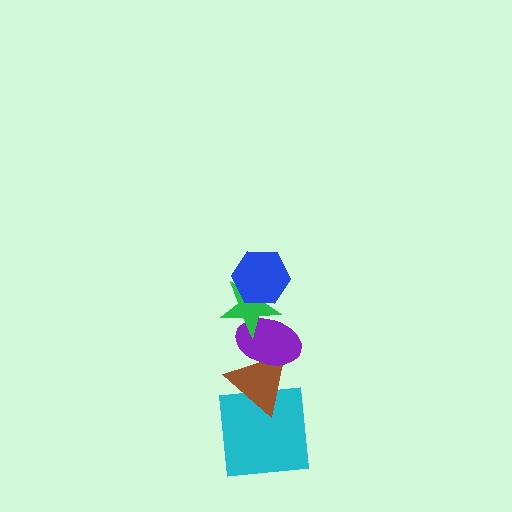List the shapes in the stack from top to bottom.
From top to bottom: the blue hexagon, the green star, the purple ellipse, the brown triangle, the cyan square.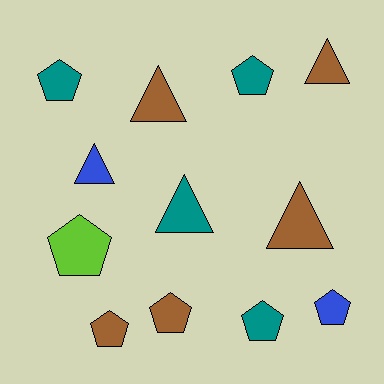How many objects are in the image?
There are 12 objects.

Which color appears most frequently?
Brown, with 5 objects.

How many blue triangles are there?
There is 1 blue triangle.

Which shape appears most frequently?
Pentagon, with 7 objects.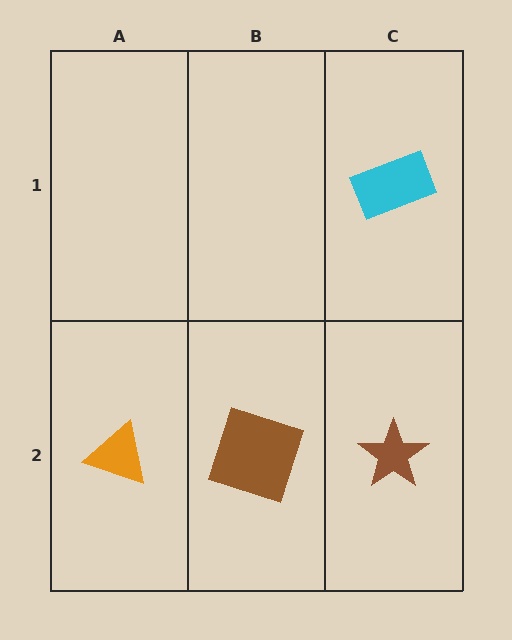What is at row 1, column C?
A cyan rectangle.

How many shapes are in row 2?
3 shapes.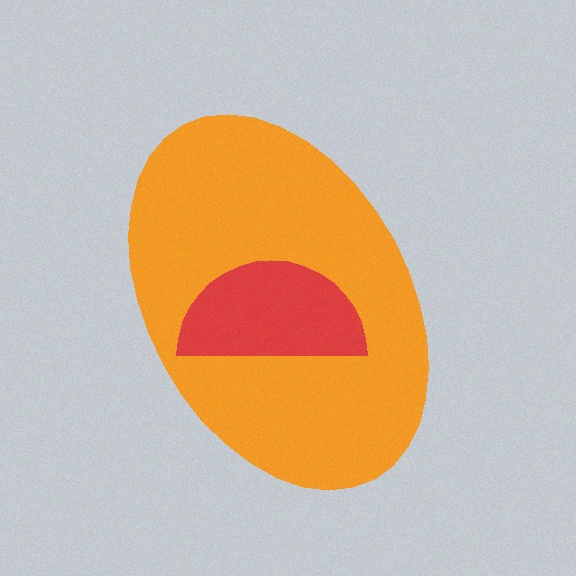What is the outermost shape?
The orange ellipse.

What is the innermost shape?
The red semicircle.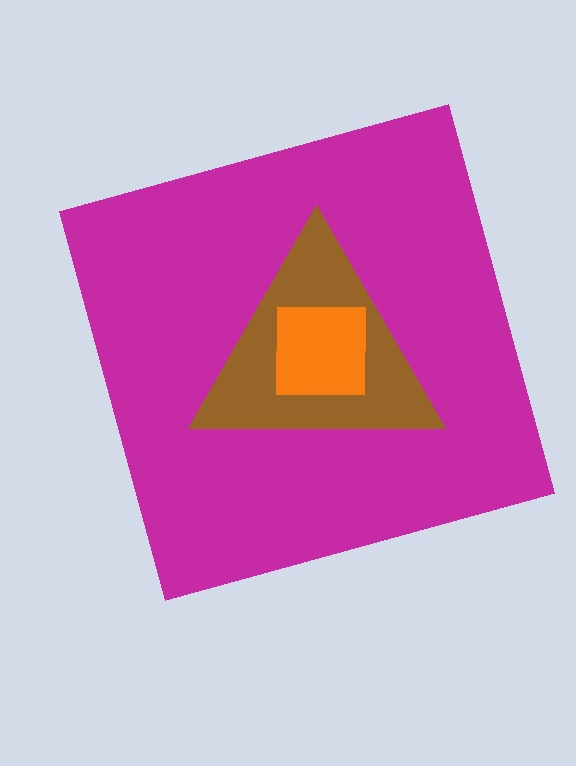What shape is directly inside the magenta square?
The brown triangle.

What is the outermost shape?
The magenta square.